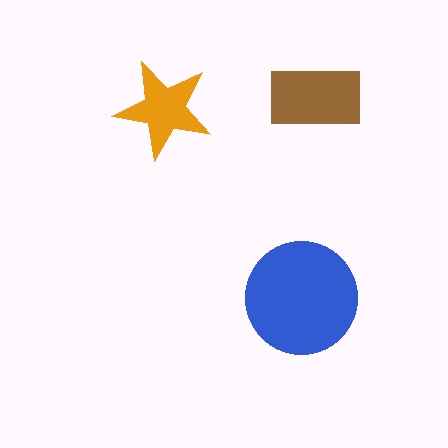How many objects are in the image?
There are 3 objects in the image.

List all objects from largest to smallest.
The blue circle, the brown rectangle, the orange star.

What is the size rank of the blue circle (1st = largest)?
1st.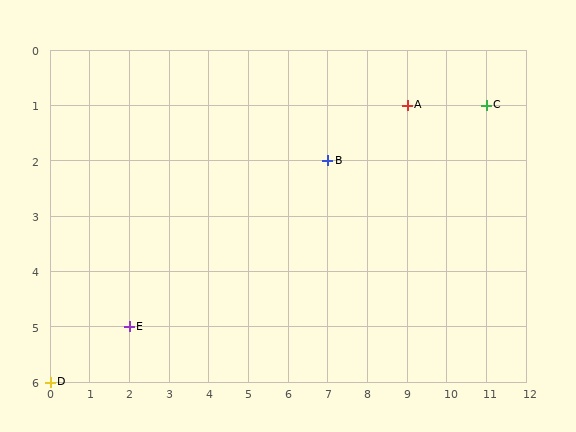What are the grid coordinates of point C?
Point C is at grid coordinates (11, 1).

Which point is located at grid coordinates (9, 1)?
Point A is at (9, 1).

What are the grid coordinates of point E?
Point E is at grid coordinates (2, 5).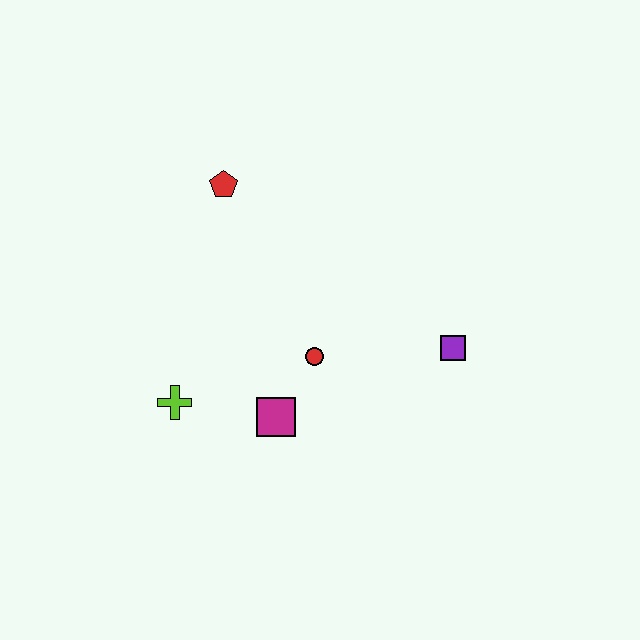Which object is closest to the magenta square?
The red circle is closest to the magenta square.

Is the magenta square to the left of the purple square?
Yes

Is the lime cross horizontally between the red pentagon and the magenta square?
No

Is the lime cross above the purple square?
No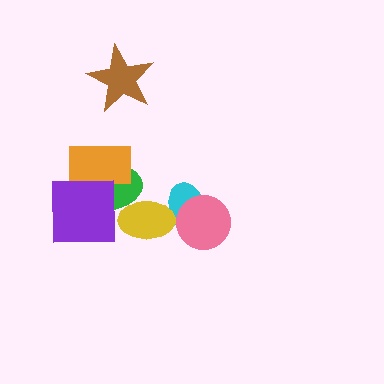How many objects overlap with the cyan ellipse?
2 objects overlap with the cyan ellipse.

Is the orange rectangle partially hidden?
Yes, it is partially covered by another shape.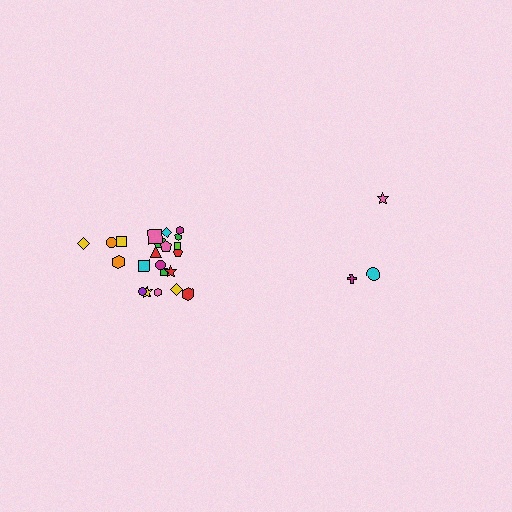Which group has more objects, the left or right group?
The left group.